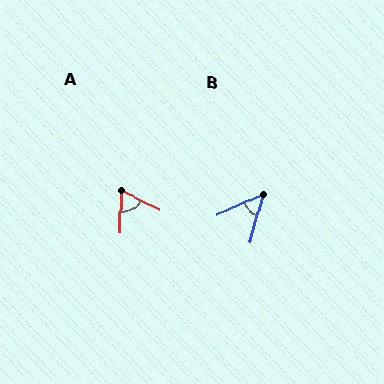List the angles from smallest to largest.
B (50°), A (64°).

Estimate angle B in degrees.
Approximately 50 degrees.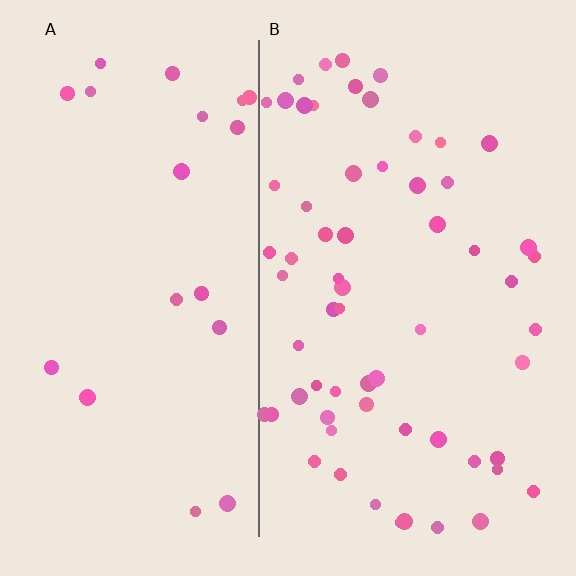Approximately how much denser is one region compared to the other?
Approximately 2.9× — region B over region A.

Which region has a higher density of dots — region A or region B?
B (the right).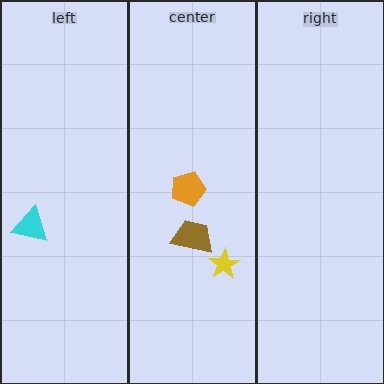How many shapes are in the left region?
1.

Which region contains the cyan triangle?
The left region.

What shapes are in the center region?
The orange pentagon, the brown trapezoid, the yellow star.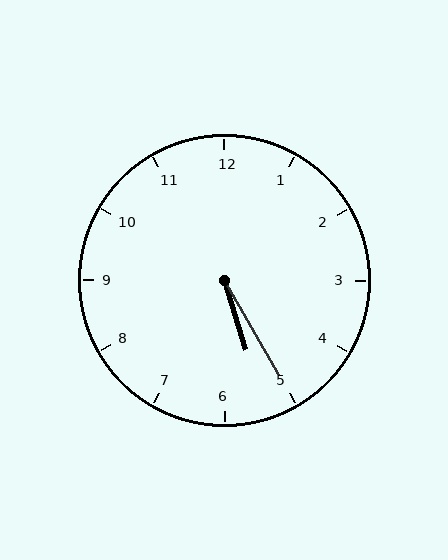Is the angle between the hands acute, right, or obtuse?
It is acute.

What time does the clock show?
5:25.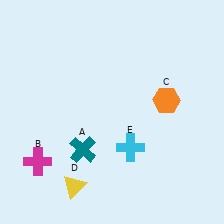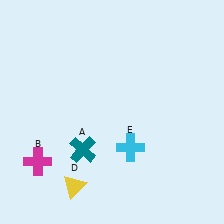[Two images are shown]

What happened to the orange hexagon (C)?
The orange hexagon (C) was removed in Image 2. It was in the top-right area of Image 1.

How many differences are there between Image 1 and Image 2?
There is 1 difference between the two images.